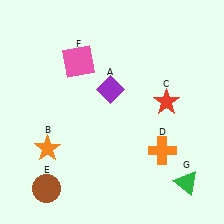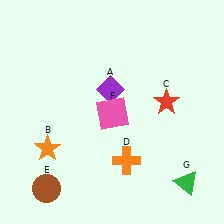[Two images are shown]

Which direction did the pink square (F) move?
The pink square (F) moved down.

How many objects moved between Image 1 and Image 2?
2 objects moved between the two images.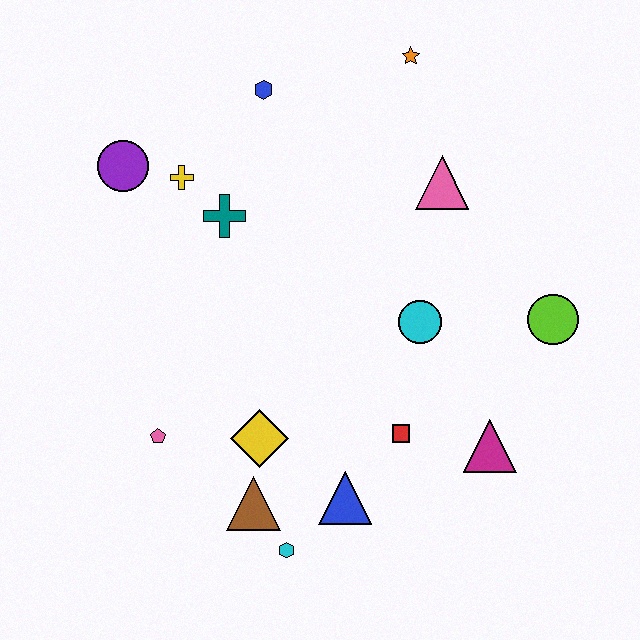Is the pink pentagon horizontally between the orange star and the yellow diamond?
No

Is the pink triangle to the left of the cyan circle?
No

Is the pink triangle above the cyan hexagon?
Yes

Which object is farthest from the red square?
The purple circle is farthest from the red square.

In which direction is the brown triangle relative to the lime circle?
The brown triangle is to the left of the lime circle.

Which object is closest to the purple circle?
The yellow cross is closest to the purple circle.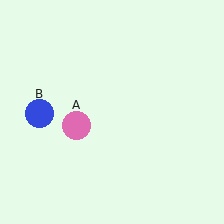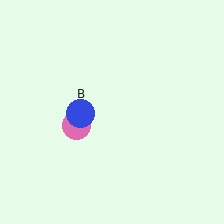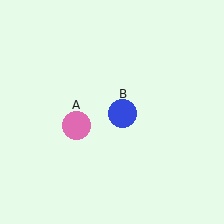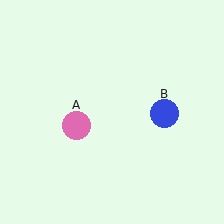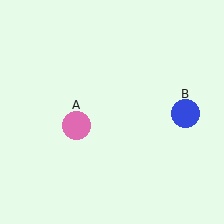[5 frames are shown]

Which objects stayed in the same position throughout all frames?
Pink circle (object A) remained stationary.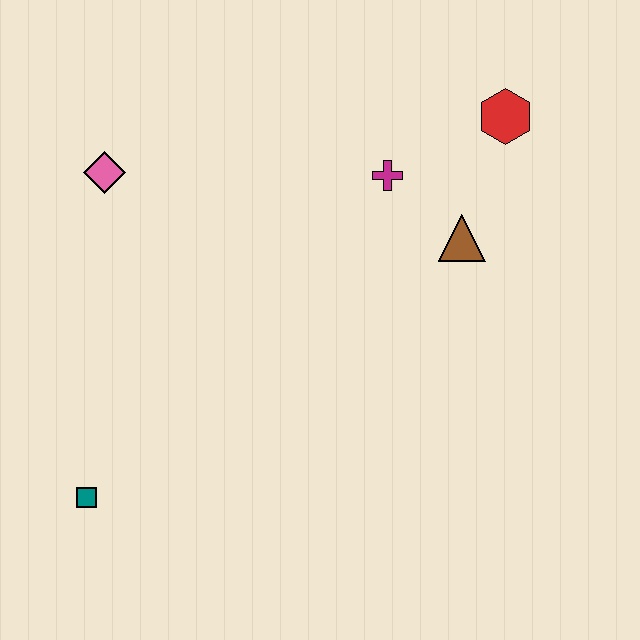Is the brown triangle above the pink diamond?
No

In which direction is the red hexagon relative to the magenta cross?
The red hexagon is to the right of the magenta cross.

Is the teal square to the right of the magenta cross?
No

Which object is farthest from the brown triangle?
The teal square is farthest from the brown triangle.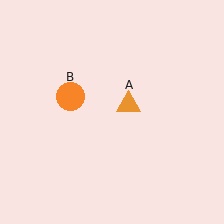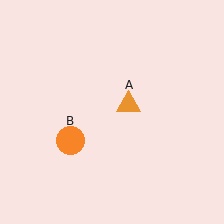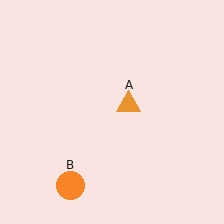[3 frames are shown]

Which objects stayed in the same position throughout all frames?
Orange triangle (object A) remained stationary.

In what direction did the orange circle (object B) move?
The orange circle (object B) moved down.